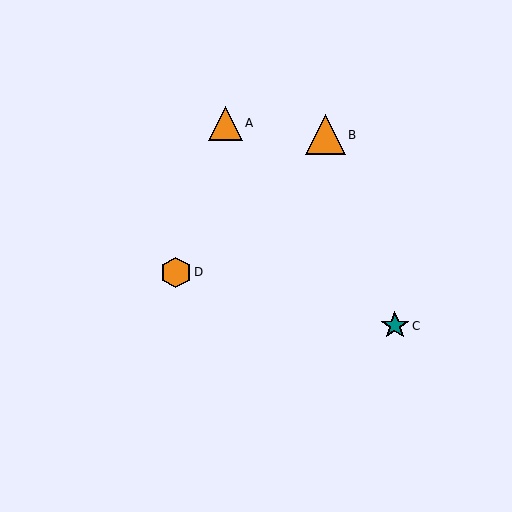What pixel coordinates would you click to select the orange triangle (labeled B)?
Click at (325, 135) to select the orange triangle B.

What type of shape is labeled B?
Shape B is an orange triangle.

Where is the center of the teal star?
The center of the teal star is at (395, 326).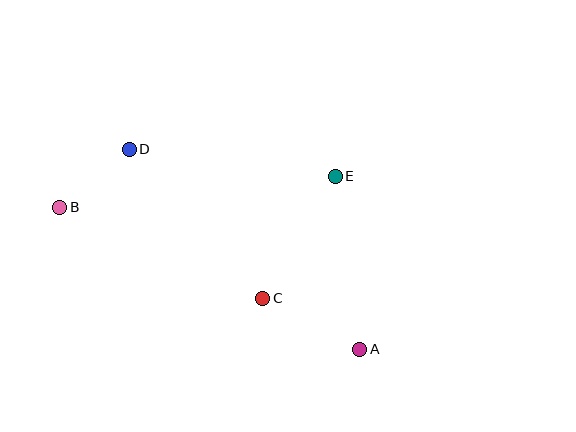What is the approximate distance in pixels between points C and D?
The distance between C and D is approximately 200 pixels.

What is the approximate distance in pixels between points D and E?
The distance between D and E is approximately 208 pixels.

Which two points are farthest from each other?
Points A and B are farthest from each other.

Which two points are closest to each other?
Points B and D are closest to each other.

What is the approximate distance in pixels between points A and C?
The distance between A and C is approximately 109 pixels.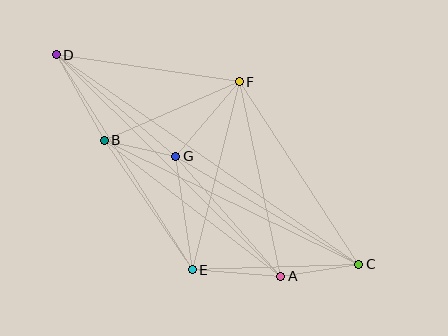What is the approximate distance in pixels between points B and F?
The distance between B and F is approximately 147 pixels.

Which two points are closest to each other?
Points B and G are closest to each other.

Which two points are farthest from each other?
Points C and D are farthest from each other.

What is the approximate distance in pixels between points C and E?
The distance between C and E is approximately 167 pixels.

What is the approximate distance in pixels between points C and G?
The distance between C and G is approximately 212 pixels.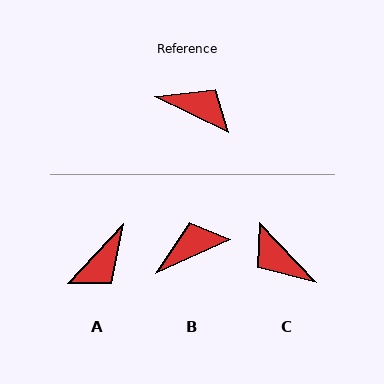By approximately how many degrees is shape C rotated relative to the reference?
Approximately 160 degrees counter-clockwise.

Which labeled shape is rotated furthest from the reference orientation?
C, about 160 degrees away.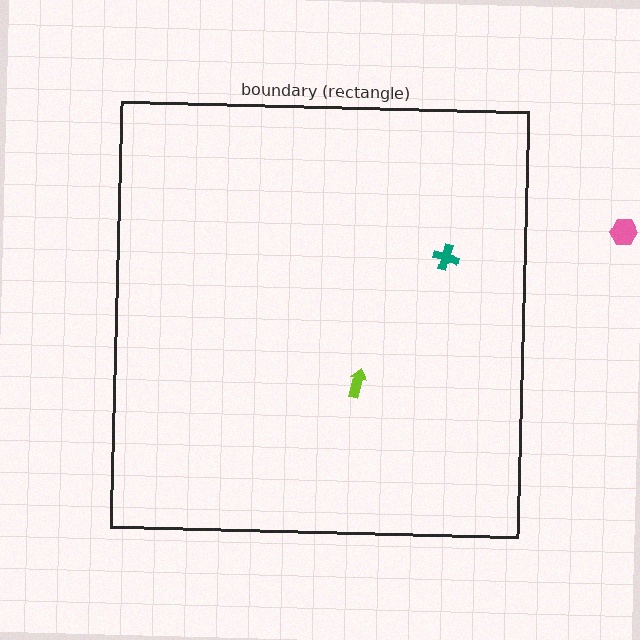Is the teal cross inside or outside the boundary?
Inside.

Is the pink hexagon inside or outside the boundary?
Outside.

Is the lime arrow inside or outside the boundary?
Inside.